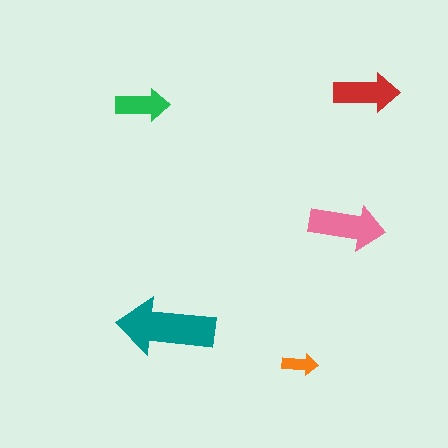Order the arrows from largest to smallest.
the teal one, the pink one, the red one, the green one, the orange one.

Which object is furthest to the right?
The red arrow is rightmost.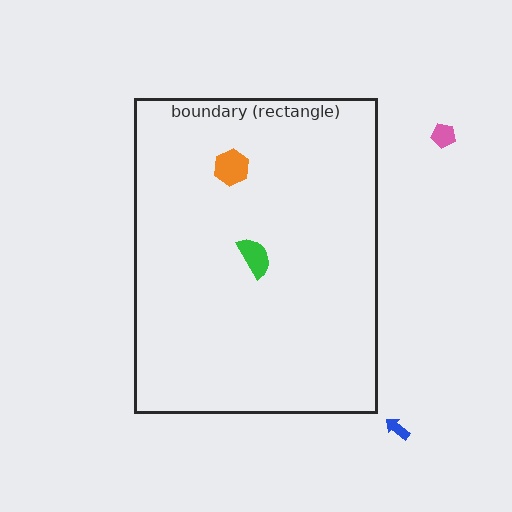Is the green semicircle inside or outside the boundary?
Inside.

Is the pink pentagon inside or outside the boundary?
Outside.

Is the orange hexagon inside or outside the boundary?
Inside.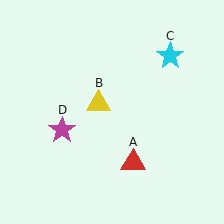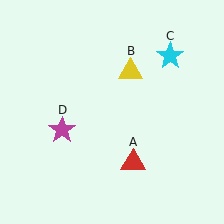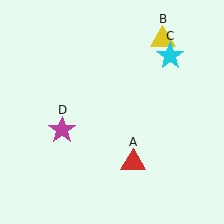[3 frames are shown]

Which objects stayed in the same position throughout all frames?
Red triangle (object A) and cyan star (object C) and magenta star (object D) remained stationary.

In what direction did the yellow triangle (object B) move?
The yellow triangle (object B) moved up and to the right.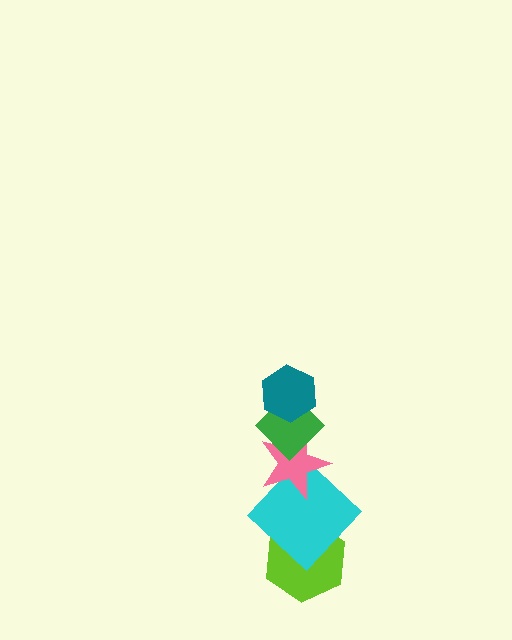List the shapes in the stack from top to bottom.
From top to bottom: the teal hexagon, the green diamond, the pink star, the cyan diamond, the lime hexagon.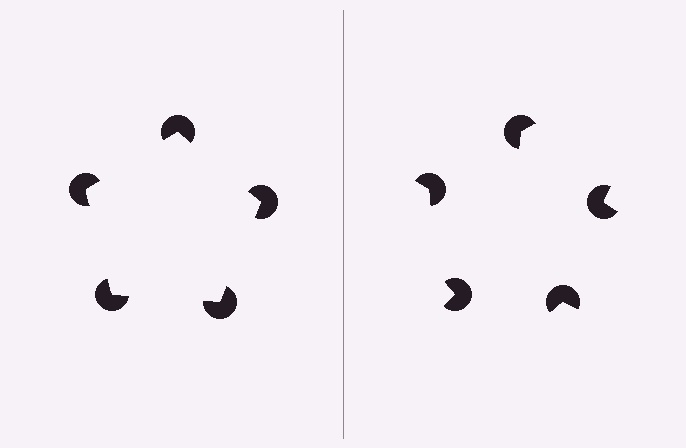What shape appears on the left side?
An illusory pentagon.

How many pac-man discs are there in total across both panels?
10 — 5 on each side.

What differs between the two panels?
The pac-man discs are positioned identically on both sides; only the wedge orientations differ. On the left they align to a pentagon; on the right they are misaligned.